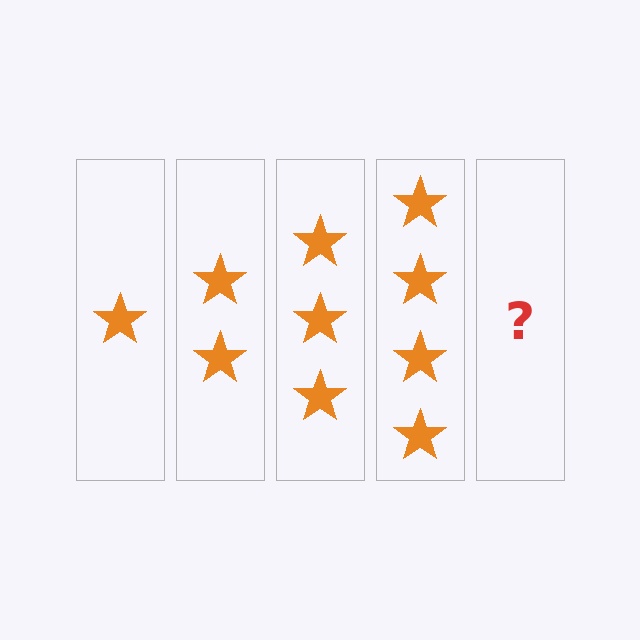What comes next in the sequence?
The next element should be 5 stars.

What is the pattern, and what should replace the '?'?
The pattern is that each step adds one more star. The '?' should be 5 stars.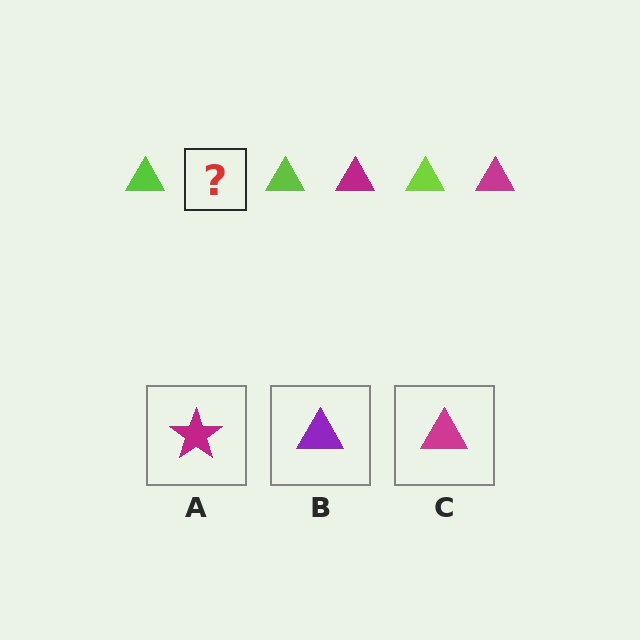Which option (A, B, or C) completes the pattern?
C.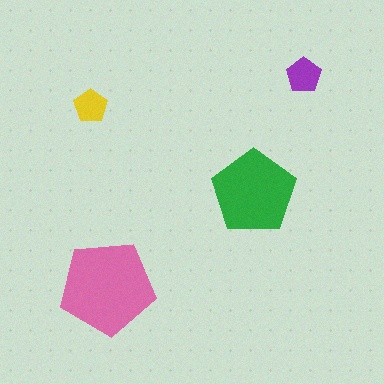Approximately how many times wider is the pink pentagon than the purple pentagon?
About 2.5 times wider.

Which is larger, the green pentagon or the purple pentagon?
The green one.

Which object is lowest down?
The pink pentagon is bottommost.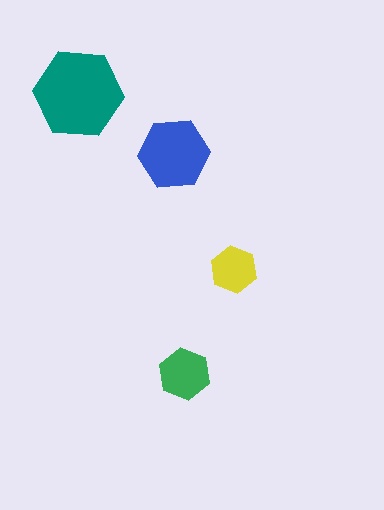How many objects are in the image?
There are 4 objects in the image.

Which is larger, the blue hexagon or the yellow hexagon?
The blue one.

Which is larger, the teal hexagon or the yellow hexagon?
The teal one.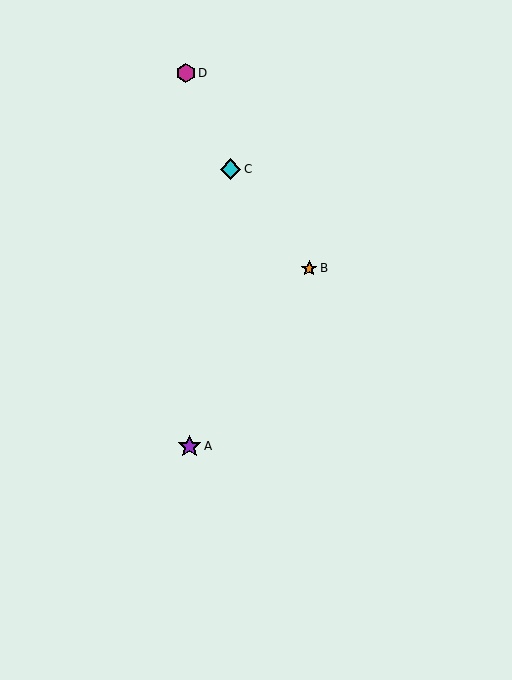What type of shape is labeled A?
Shape A is a purple star.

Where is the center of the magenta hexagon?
The center of the magenta hexagon is at (186, 73).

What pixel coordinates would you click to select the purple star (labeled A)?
Click at (189, 446) to select the purple star A.